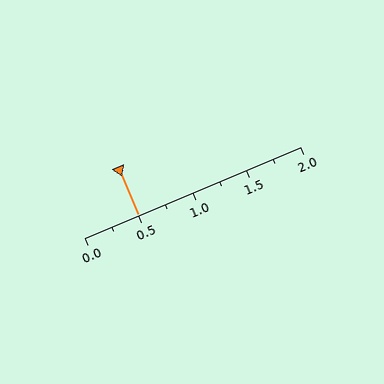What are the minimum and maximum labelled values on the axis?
The axis runs from 0.0 to 2.0.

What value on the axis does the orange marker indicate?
The marker indicates approximately 0.5.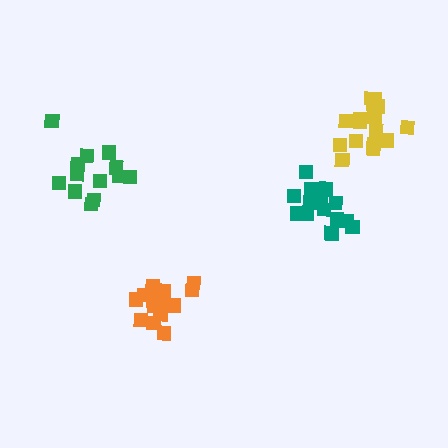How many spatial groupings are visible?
There are 4 spatial groupings.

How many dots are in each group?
Group 1: 17 dots, Group 2: 18 dots, Group 3: 17 dots, Group 4: 13 dots (65 total).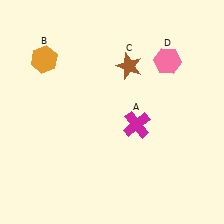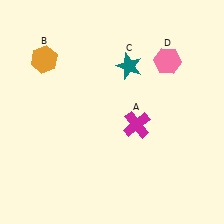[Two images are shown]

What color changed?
The star (C) changed from brown in Image 1 to teal in Image 2.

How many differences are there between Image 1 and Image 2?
There is 1 difference between the two images.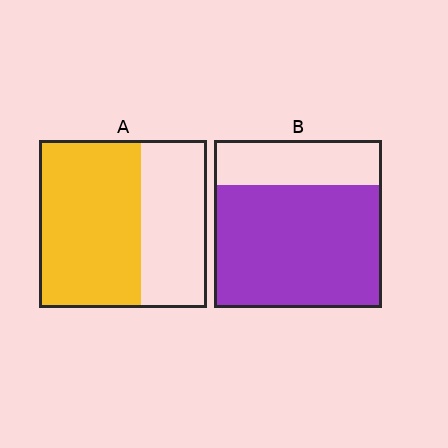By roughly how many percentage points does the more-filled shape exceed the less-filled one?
By roughly 10 percentage points (B over A).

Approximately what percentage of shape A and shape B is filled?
A is approximately 60% and B is approximately 75%.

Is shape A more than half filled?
Yes.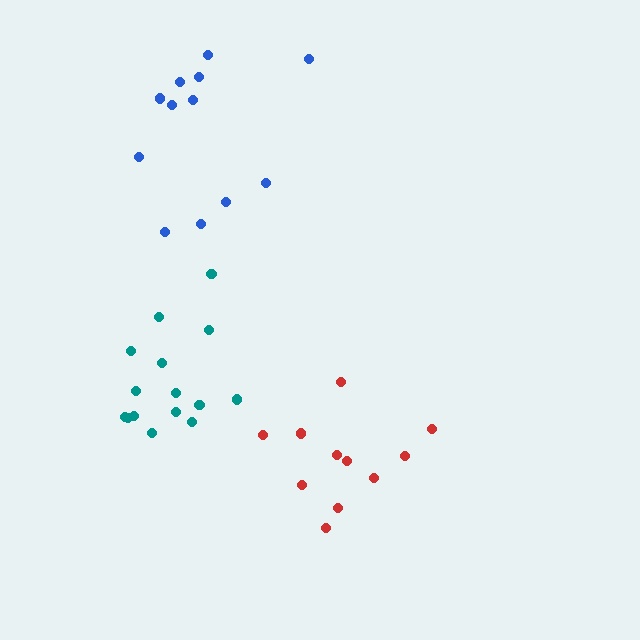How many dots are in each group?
Group 1: 12 dots, Group 2: 11 dots, Group 3: 15 dots (38 total).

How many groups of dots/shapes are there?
There are 3 groups.